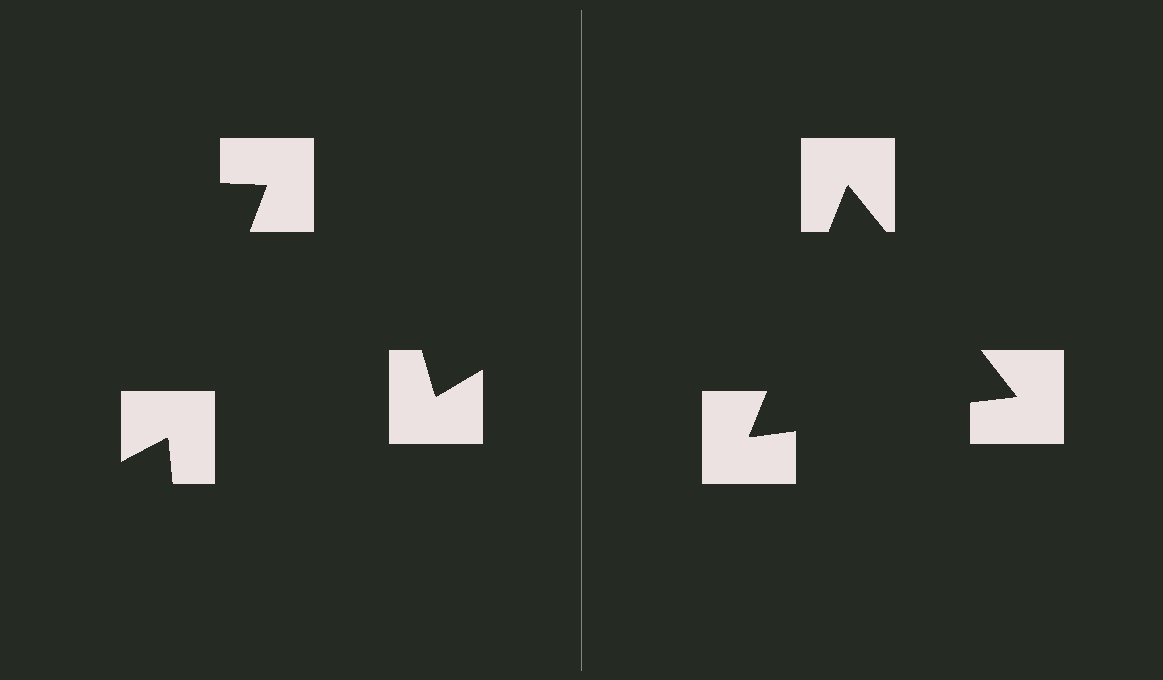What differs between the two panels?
The notched squares are positioned identically on both sides; only the wedge orientations differ. On the right they align to a triangle; on the left they are misaligned.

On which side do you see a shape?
An illusory triangle appears on the right side. On the left side the wedge cuts are rotated, so no coherent shape forms.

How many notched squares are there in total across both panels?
6 — 3 on each side.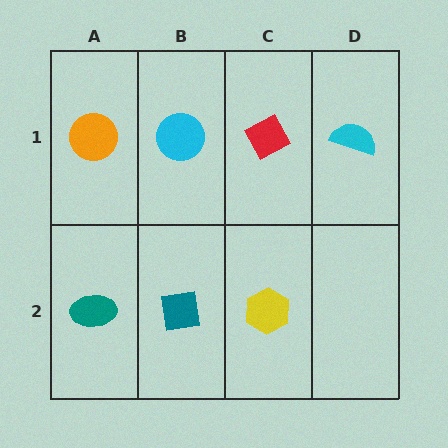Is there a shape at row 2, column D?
No, that cell is empty.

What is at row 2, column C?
A yellow hexagon.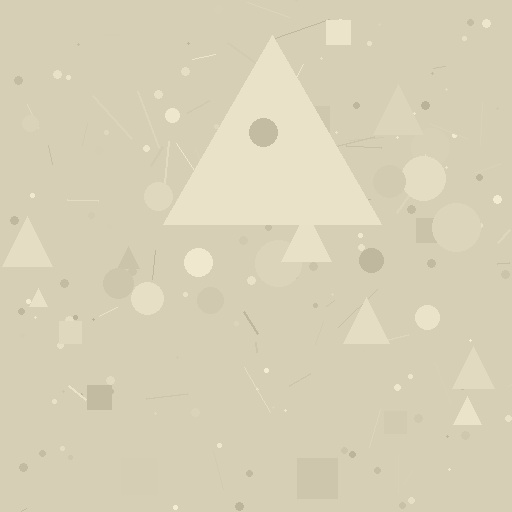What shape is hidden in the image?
A triangle is hidden in the image.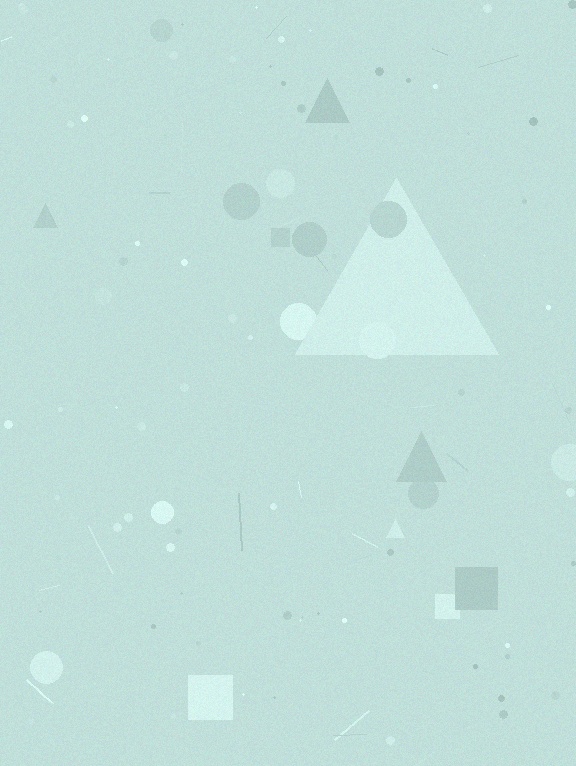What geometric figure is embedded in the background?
A triangle is embedded in the background.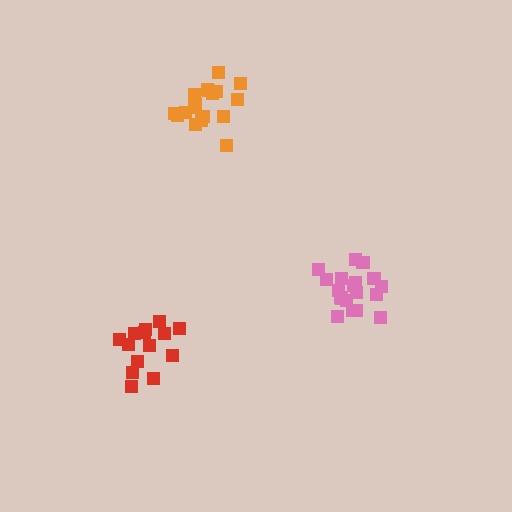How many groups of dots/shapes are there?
There are 3 groups.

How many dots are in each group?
Group 1: 18 dots, Group 2: 14 dots, Group 3: 19 dots (51 total).